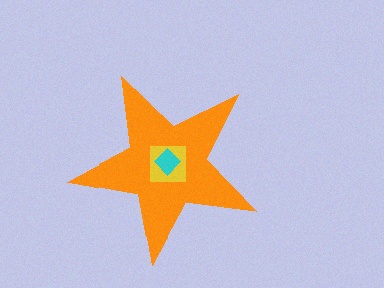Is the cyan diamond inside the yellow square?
Yes.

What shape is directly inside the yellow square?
The cyan diamond.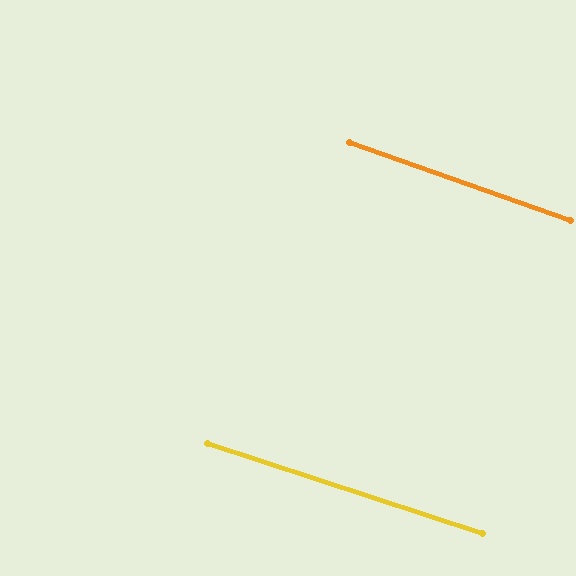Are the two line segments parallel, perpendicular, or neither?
Parallel — their directions differ by only 1.4°.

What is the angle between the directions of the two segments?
Approximately 1 degree.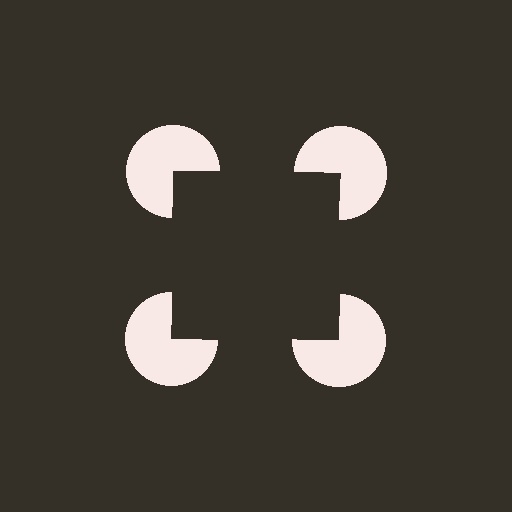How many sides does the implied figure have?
4 sides.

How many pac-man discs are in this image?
There are 4 — one at each vertex of the illusory square.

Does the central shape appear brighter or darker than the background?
It typically appears slightly darker than the background, even though no actual brightness change is drawn.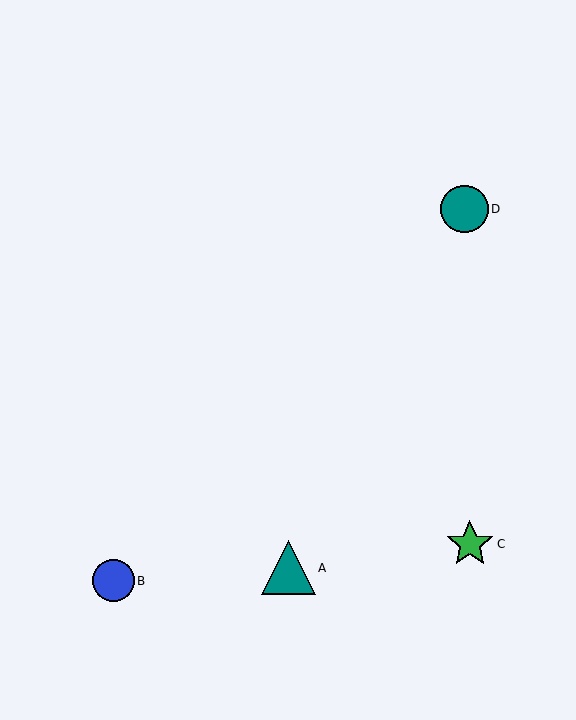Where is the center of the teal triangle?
The center of the teal triangle is at (288, 568).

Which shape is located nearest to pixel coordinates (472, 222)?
The teal circle (labeled D) at (465, 209) is nearest to that location.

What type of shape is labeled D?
Shape D is a teal circle.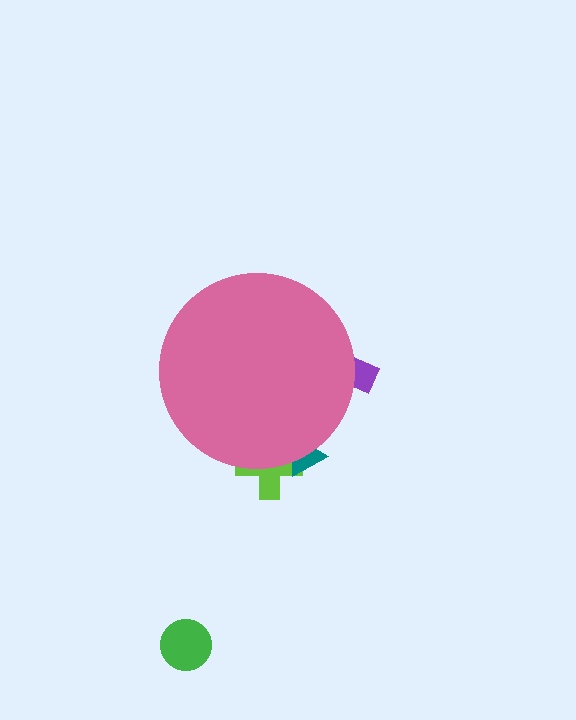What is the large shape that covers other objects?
A pink circle.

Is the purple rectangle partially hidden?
Yes, the purple rectangle is partially hidden behind the pink circle.